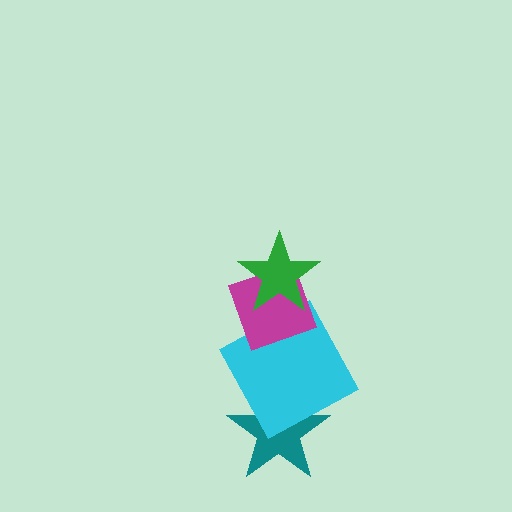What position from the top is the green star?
The green star is 1st from the top.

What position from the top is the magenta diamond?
The magenta diamond is 2nd from the top.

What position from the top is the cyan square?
The cyan square is 3rd from the top.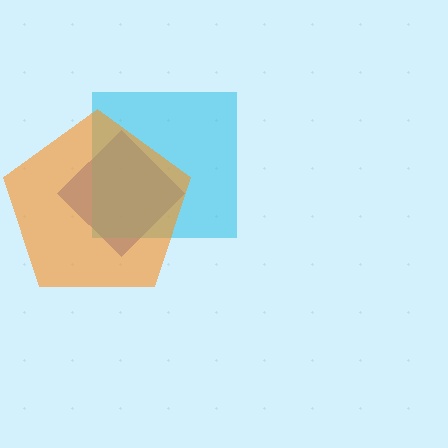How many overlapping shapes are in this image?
There are 3 overlapping shapes in the image.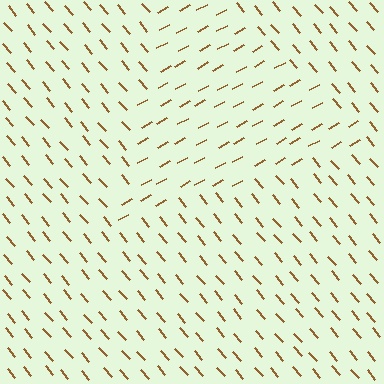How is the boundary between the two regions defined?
The boundary is defined purely by a change in line orientation (approximately 79 degrees difference). All lines are the same color and thickness.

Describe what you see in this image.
The image is filled with small brown line segments. A triangle region in the image has lines oriented differently from the surrounding lines, creating a visible texture boundary.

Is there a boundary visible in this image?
Yes, there is a texture boundary formed by a change in line orientation.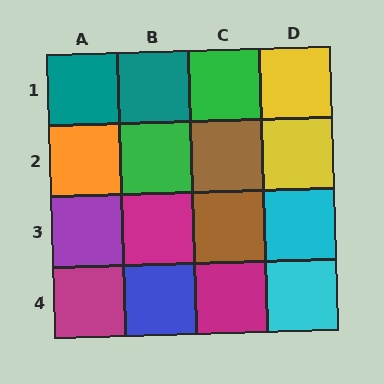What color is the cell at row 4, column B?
Blue.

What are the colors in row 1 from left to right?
Teal, teal, green, yellow.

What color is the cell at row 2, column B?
Green.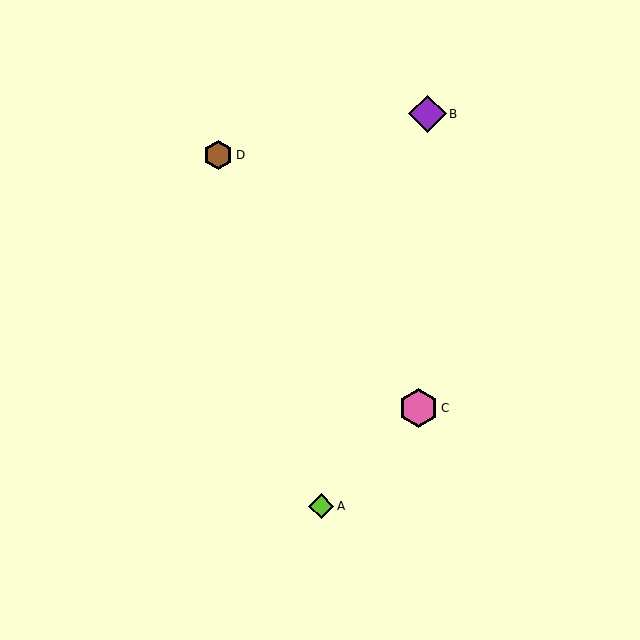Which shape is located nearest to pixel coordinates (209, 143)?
The brown hexagon (labeled D) at (218, 155) is nearest to that location.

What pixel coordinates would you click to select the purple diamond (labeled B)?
Click at (428, 114) to select the purple diamond B.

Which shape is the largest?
The pink hexagon (labeled C) is the largest.